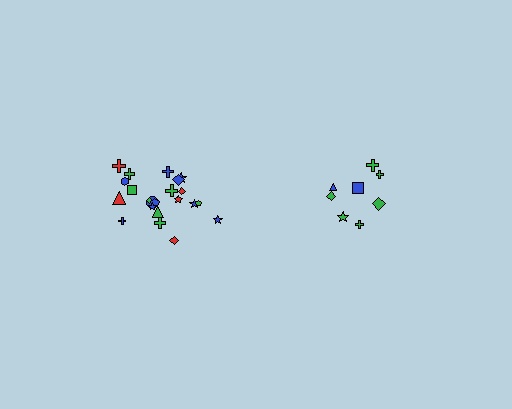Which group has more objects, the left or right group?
The left group.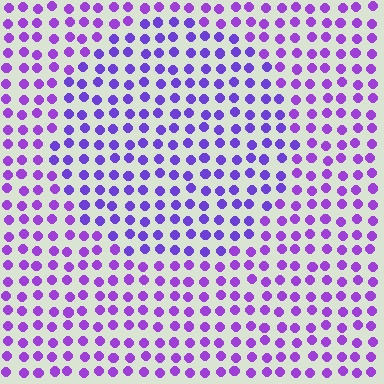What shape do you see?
I see a circle.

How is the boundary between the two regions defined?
The boundary is defined purely by a slight shift in hue (about 20 degrees). Spacing, size, and orientation are identical on both sides.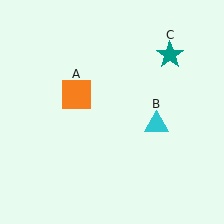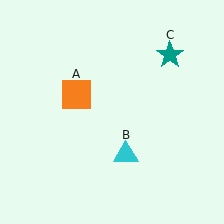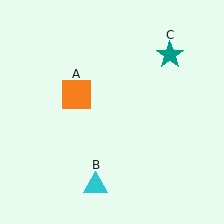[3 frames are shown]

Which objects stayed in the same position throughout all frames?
Orange square (object A) and teal star (object C) remained stationary.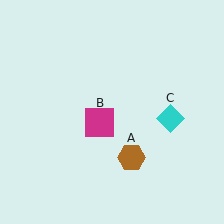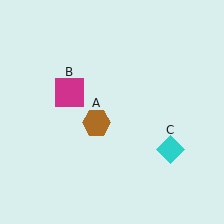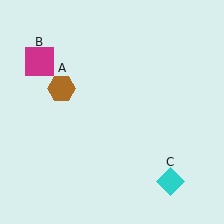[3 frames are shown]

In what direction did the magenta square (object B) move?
The magenta square (object B) moved up and to the left.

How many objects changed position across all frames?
3 objects changed position: brown hexagon (object A), magenta square (object B), cyan diamond (object C).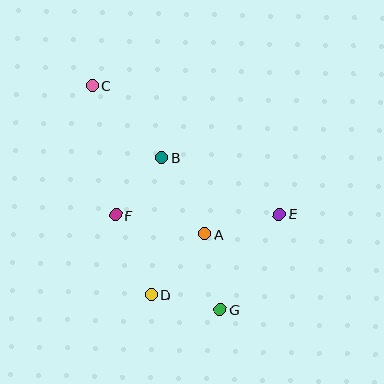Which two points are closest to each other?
Points D and G are closest to each other.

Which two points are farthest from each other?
Points C and G are farthest from each other.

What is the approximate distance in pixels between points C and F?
The distance between C and F is approximately 131 pixels.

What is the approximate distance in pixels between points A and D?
The distance between A and D is approximately 81 pixels.